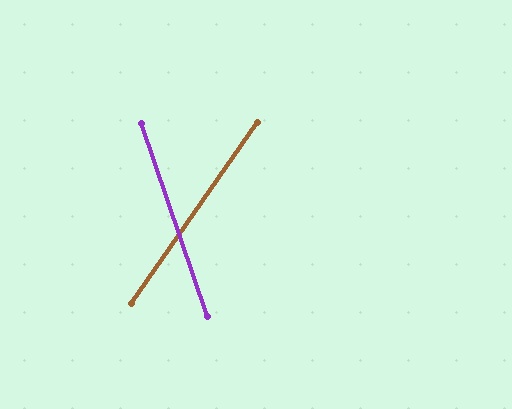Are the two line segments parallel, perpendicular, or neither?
Neither parallel nor perpendicular — they differ by about 53°.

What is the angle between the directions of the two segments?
Approximately 53 degrees.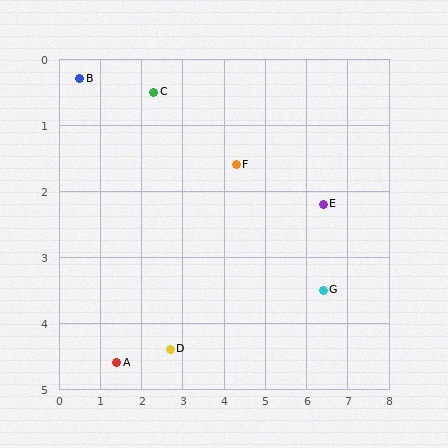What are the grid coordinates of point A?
Point A is at approximately (1.4, 4.6).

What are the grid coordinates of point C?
Point C is at approximately (2.3, 0.5).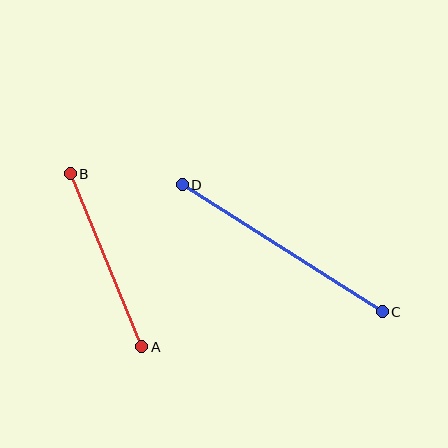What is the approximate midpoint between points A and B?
The midpoint is at approximately (106, 260) pixels.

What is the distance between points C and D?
The distance is approximately 237 pixels.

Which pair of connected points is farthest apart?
Points C and D are farthest apart.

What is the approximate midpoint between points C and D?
The midpoint is at approximately (282, 248) pixels.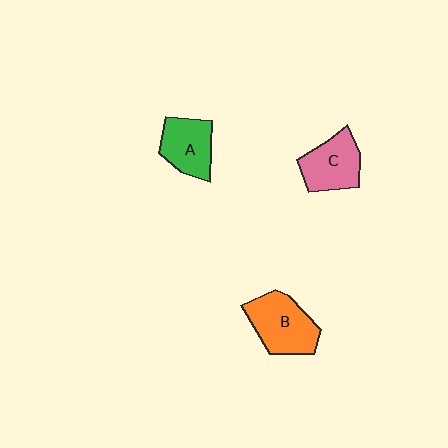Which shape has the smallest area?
Shape A (green).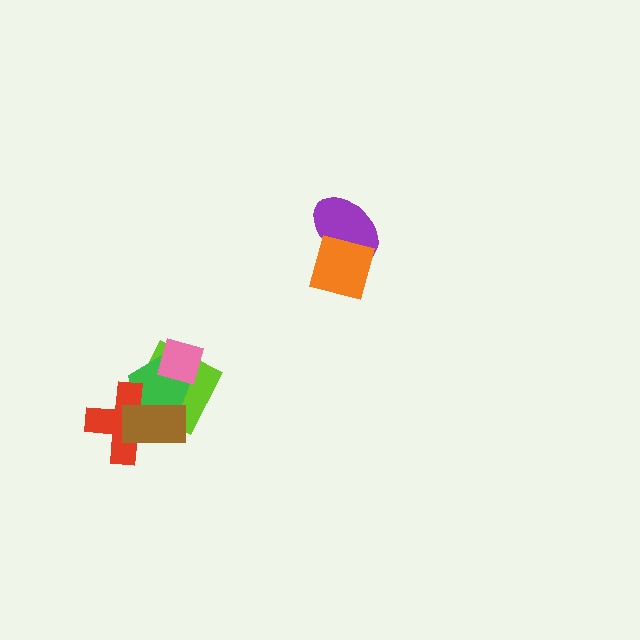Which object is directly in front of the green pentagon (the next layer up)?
The red cross is directly in front of the green pentagon.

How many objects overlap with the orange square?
1 object overlaps with the orange square.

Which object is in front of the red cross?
The brown rectangle is in front of the red cross.